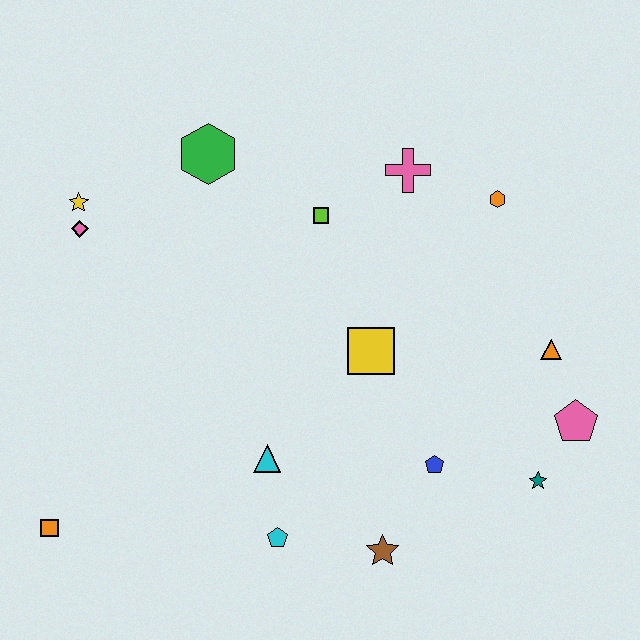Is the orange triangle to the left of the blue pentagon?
No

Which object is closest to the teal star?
The pink pentagon is closest to the teal star.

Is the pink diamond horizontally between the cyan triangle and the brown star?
No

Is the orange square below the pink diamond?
Yes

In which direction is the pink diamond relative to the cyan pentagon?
The pink diamond is above the cyan pentagon.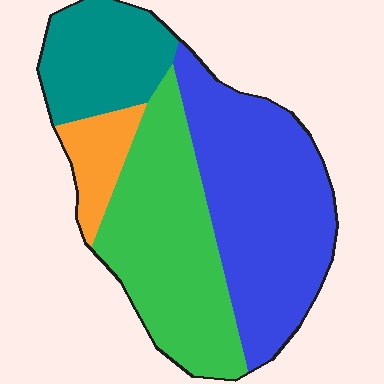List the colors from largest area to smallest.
From largest to smallest: blue, green, teal, orange.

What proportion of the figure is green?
Green covers roughly 35% of the figure.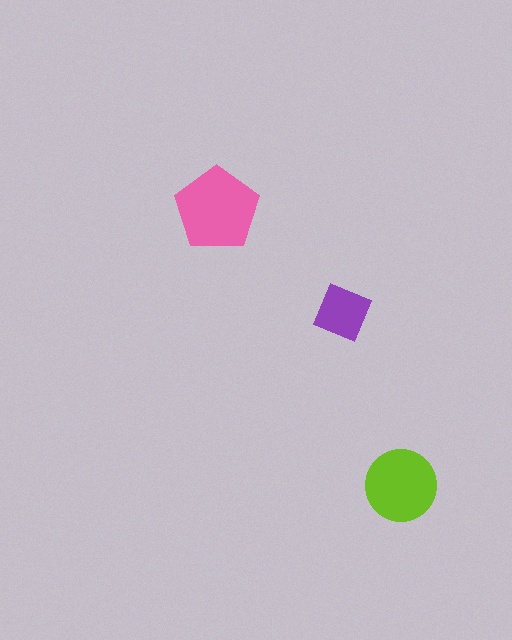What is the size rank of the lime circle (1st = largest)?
2nd.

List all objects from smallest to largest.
The purple diamond, the lime circle, the pink pentagon.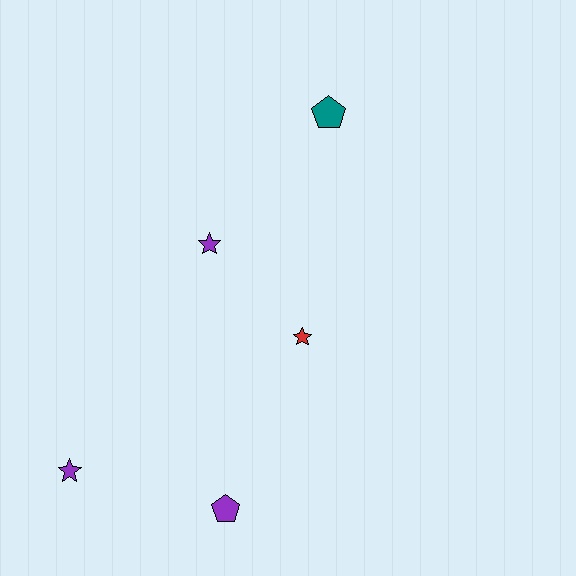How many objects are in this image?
There are 5 objects.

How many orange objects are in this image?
There are no orange objects.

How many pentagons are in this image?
There are 2 pentagons.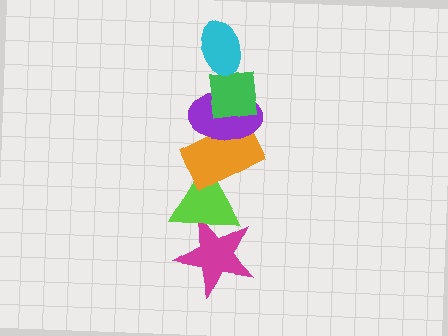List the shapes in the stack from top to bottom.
From top to bottom: the cyan ellipse, the green square, the purple ellipse, the orange rectangle, the lime triangle, the magenta star.